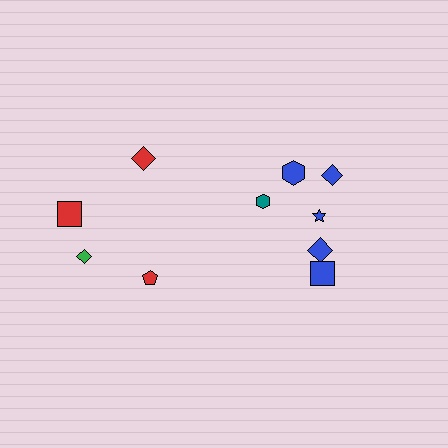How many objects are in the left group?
There are 4 objects.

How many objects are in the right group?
There are 6 objects.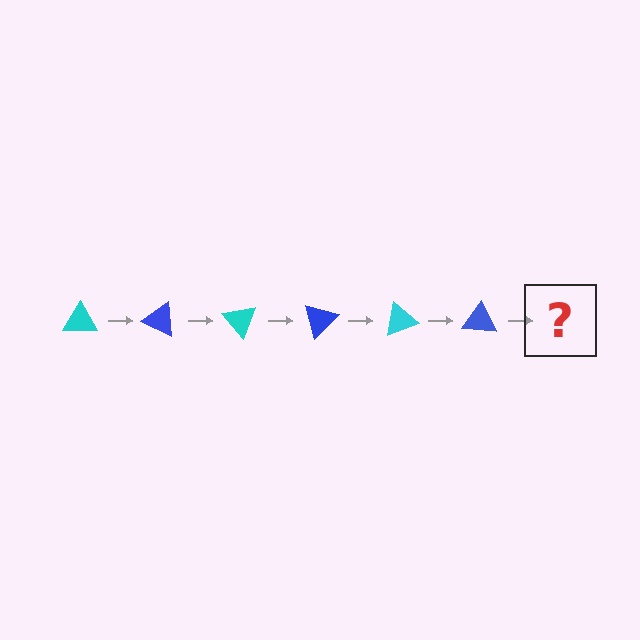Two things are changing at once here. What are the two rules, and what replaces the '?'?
The two rules are that it rotates 25 degrees each step and the color cycles through cyan and blue. The '?' should be a cyan triangle, rotated 150 degrees from the start.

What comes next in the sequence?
The next element should be a cyan triangle, rotated 150 degrees from the start.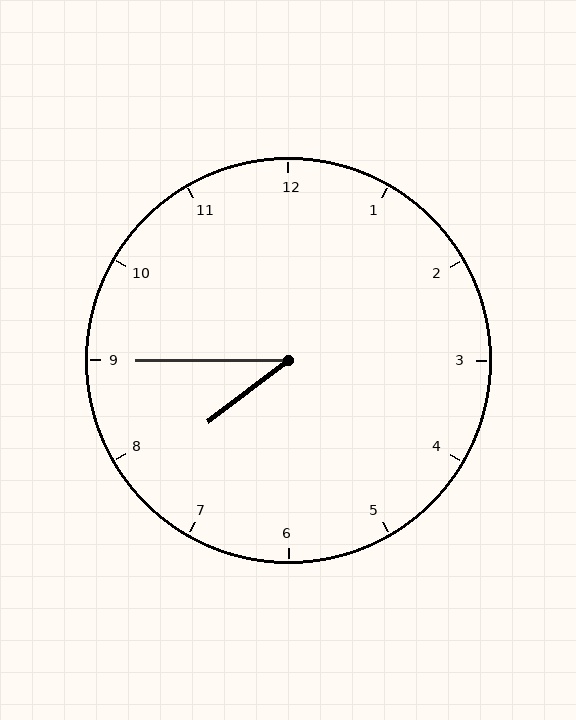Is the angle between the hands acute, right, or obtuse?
It is acute.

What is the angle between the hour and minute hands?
Approximately 38 degrees.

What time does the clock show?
7:45.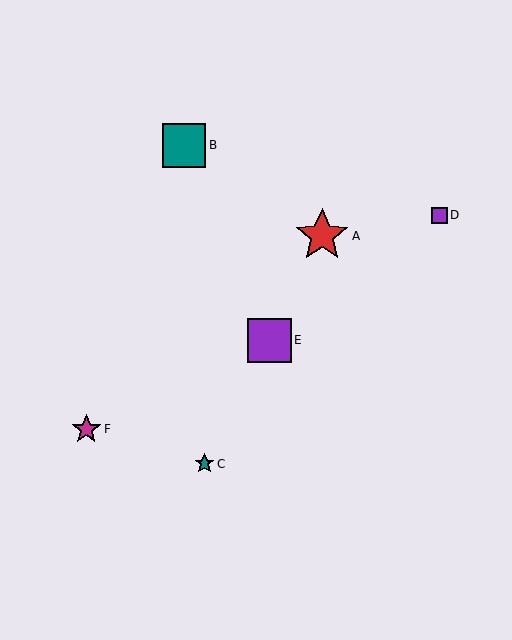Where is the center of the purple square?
The center of the purple square is at (269, 340).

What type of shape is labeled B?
Shape B is a teal square.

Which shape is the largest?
The red star (labeled A) is the largest.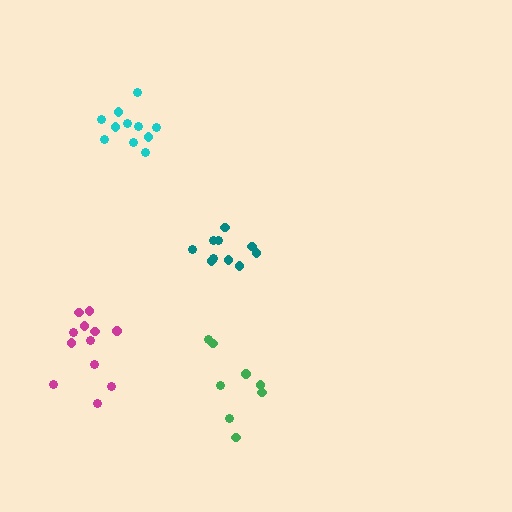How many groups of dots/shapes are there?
There are 4 groups.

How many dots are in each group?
Group 1: 10 dots, Group 2: 8 dots, Group 3: 12 dots, Group 4: 11 dots (41 total).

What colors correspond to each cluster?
The clusters are colored: teal, green, magenta, cyan.